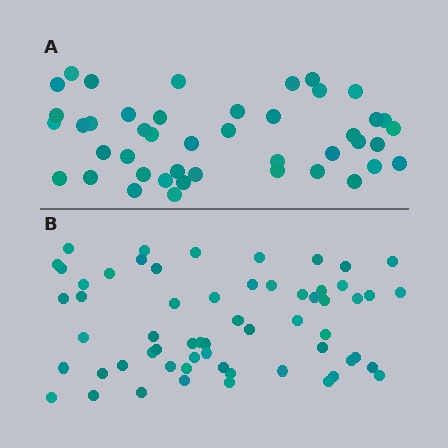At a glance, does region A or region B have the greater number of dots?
Region B (the bottom region) has more dots.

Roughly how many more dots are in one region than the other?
Region B has approximately 15 more dots than region A.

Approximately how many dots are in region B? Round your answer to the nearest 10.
About 60 dots.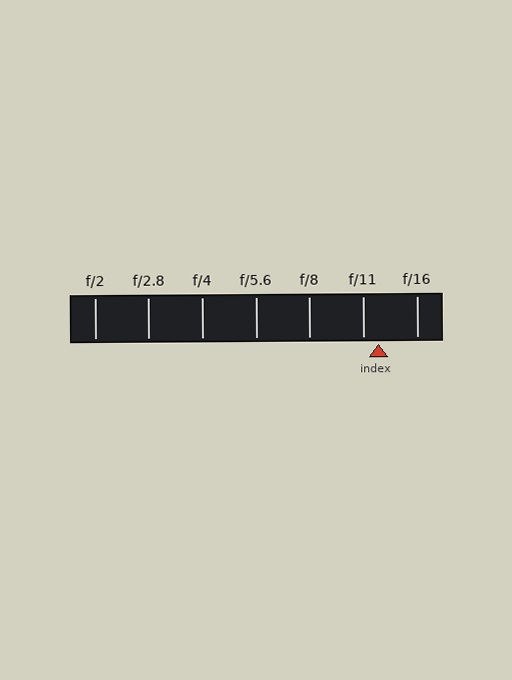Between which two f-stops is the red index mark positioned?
The index mark is between f/11 and f/16.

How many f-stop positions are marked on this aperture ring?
There are 7 f-stop positions marked.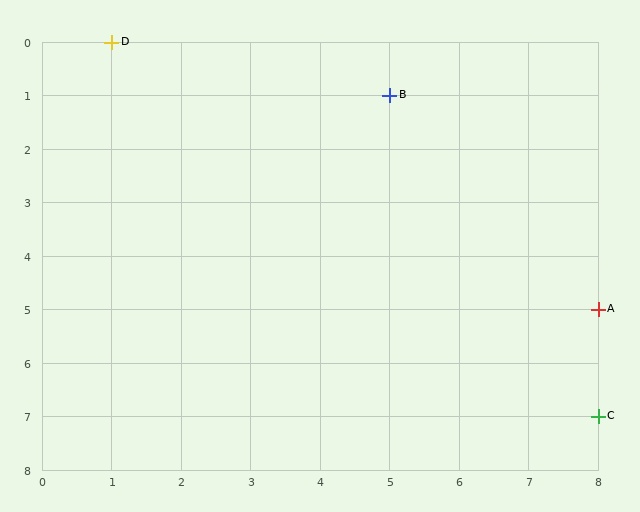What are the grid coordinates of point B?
Point B is at grid coordinates (5, 1).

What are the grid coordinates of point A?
Point A is at grid coordinates (8, 5).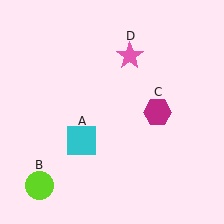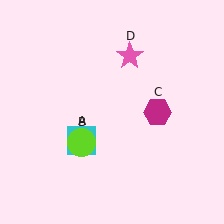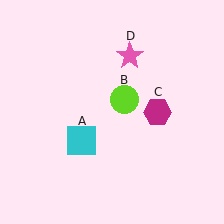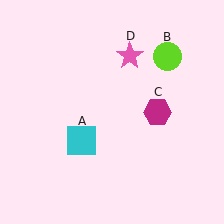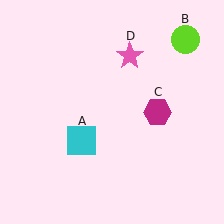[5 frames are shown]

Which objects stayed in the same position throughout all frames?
Cyan square (object A) and magenta hexagon (object C) and pink star (object D) remained stationary.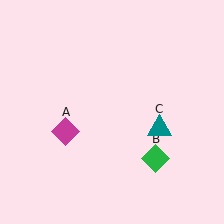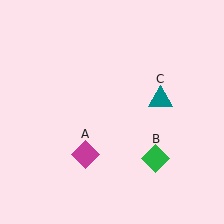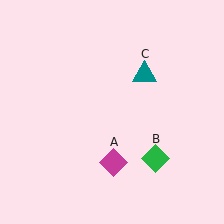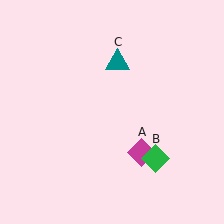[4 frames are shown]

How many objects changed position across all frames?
2 objects changed position: magenta diamond (object A), teal triangle (object C).